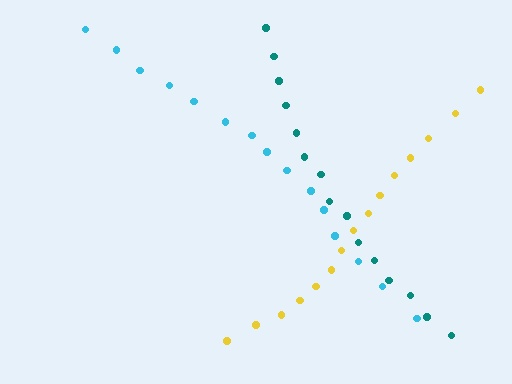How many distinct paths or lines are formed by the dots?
There are 3 distinct paths.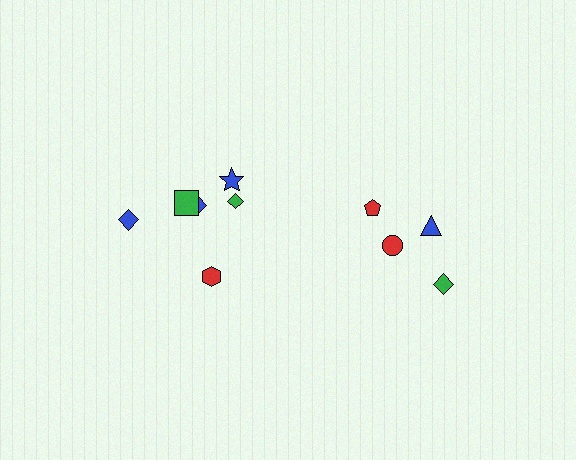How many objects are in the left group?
There are 6 objects.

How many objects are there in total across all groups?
There are 10 objects.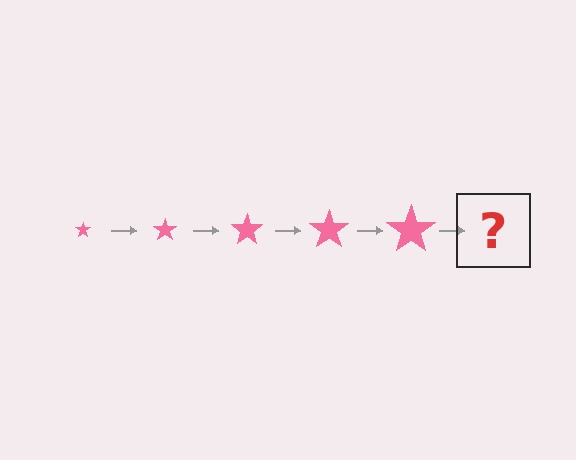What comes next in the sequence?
The next element should be a pink star, larger than the previous one.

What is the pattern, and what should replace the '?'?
The pattern is that the star gets progressively larger each step. The '?' should be a pink star, larger than the previous one.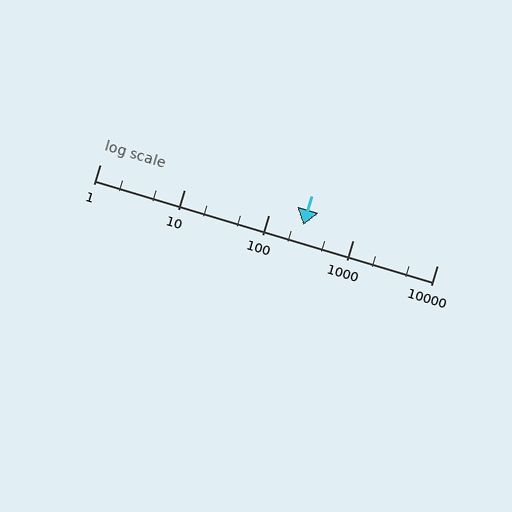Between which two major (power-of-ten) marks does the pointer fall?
The pointer is between 100 and 1000.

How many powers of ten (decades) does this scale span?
The scale spans 4 decades, from 1 to 10000.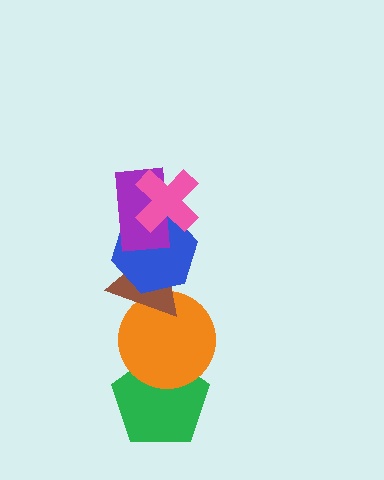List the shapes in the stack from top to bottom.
From top to bottom: the pink cross, the purple rectangle, the blue hexagon, the brown triangle, the orange circle, the green pentagon.